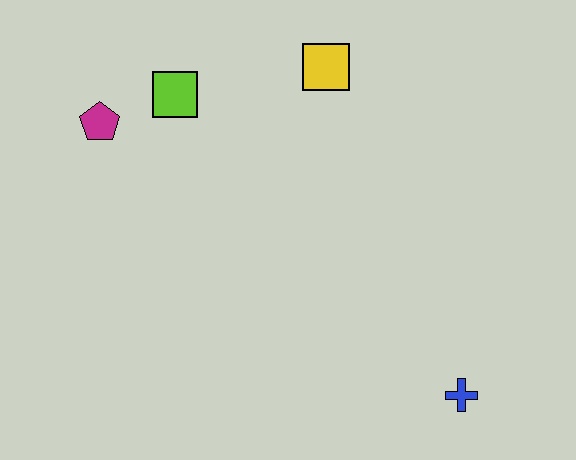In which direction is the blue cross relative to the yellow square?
The blue cross is below the yellow square.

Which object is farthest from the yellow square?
The blue cross is farthest from the yellow square.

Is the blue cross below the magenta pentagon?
Yes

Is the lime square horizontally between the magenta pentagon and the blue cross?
Yes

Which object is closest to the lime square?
The magenta pentagon is closest to the lime square.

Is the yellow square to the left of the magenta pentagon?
No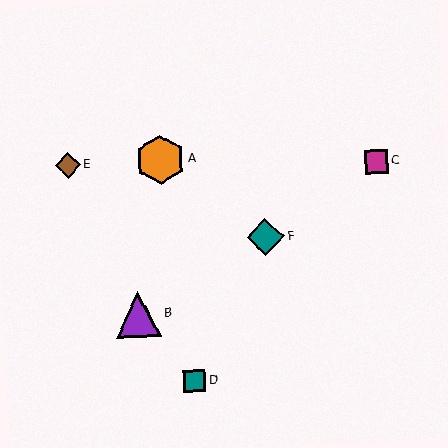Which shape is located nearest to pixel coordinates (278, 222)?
The teal diamond (labeled F) at (266, 237) is nearest to that location.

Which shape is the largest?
The orange hexagon (labeled A) is the largest.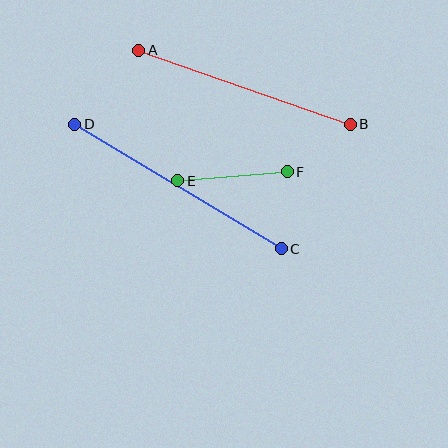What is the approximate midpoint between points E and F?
The midpoint is at approximately (232, 176) pixels.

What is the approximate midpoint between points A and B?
The midpoint is at approximately (245, 87) pixels.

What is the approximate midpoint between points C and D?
The midpoint is at approximately (178, 186) pixels.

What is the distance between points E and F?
The distance is approximately 110 pixels.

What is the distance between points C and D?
The distance is approximately 241 pixels.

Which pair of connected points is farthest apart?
Points C and D are farthest apart.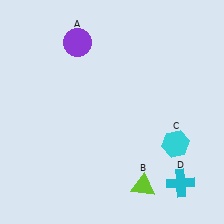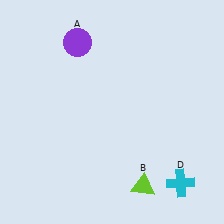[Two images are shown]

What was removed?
The cyan hexagon (C) was removed in Image 2.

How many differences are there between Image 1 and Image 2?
There is 1 difference between the two images.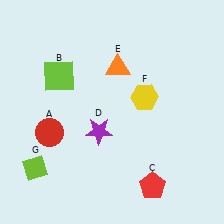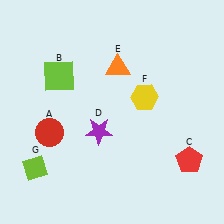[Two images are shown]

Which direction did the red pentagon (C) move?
The red pentagon (C) moved right.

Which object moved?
The red pentagon (C) moved right.